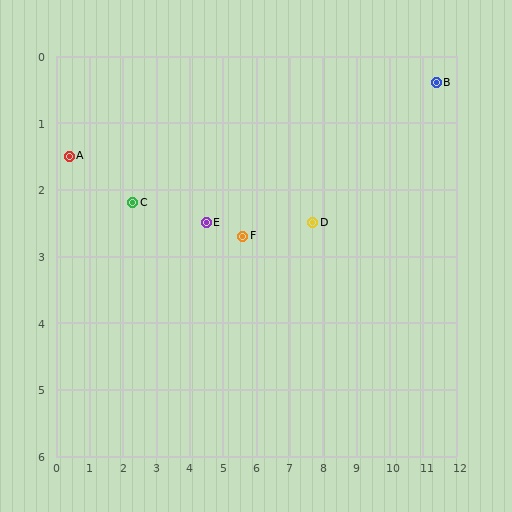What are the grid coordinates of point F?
Point F is at approximately (5.6, 2.7).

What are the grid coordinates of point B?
Point B is at approximately (11.4, 0.4).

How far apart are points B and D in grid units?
Points B and D are about 4.3 grid units apart.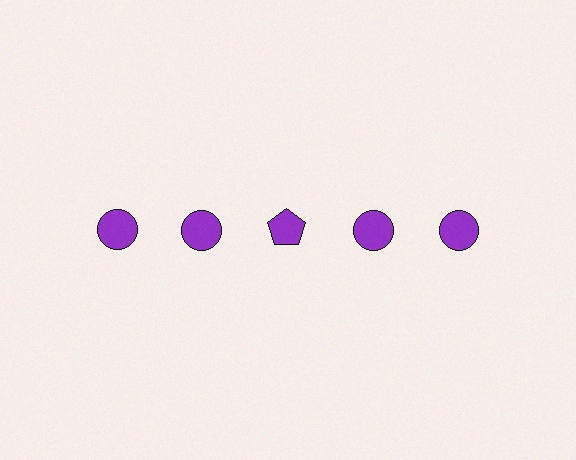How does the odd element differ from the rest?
It has a different shape: pentagon instead of circle.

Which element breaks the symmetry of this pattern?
The purple pentagon in the top row, center column breaks the symmetry. All other shapes are purple circles.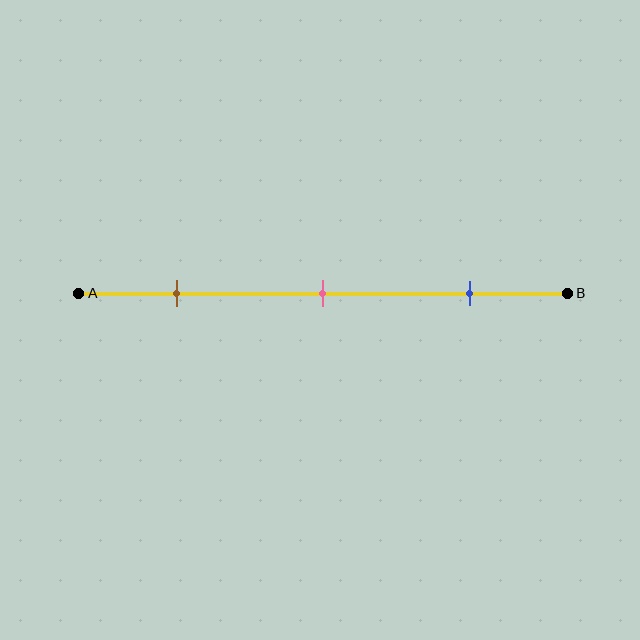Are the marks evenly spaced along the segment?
Yes, the marks are approximately evenly spaced.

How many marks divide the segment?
There are 3 marks dividing the segment.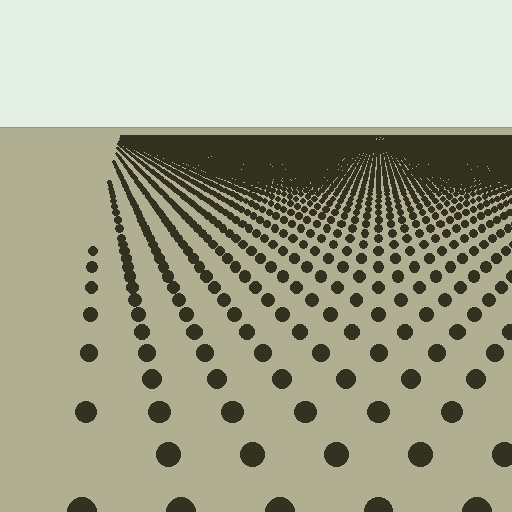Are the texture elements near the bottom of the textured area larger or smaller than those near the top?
Larger. Near the bottom, elements are closer to the viewer and appear at a bigger on-screen size.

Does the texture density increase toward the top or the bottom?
Density increases toward the top.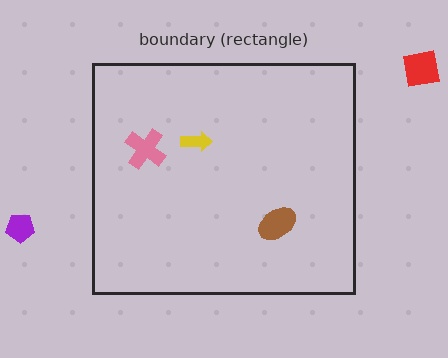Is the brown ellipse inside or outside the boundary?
Inside.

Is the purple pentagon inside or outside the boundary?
Outside.